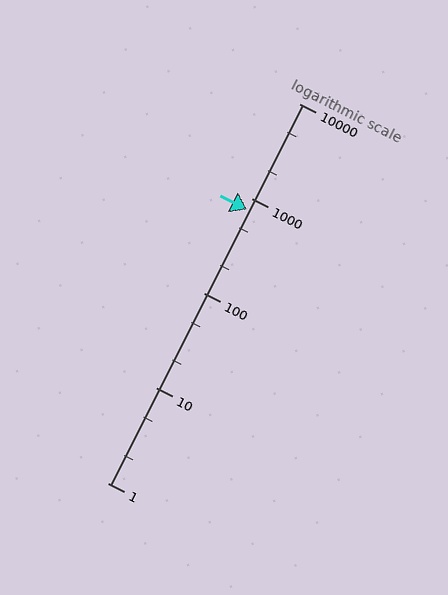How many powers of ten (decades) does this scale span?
The scale spans 4 decades, from 1 to 10000.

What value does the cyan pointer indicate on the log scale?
The pointer indicates approximately 760.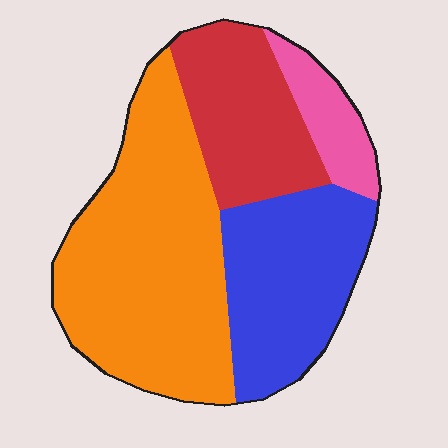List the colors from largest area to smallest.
From largest to smallest: orange, blue, red, pink.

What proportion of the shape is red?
Red covers 21% of the shape.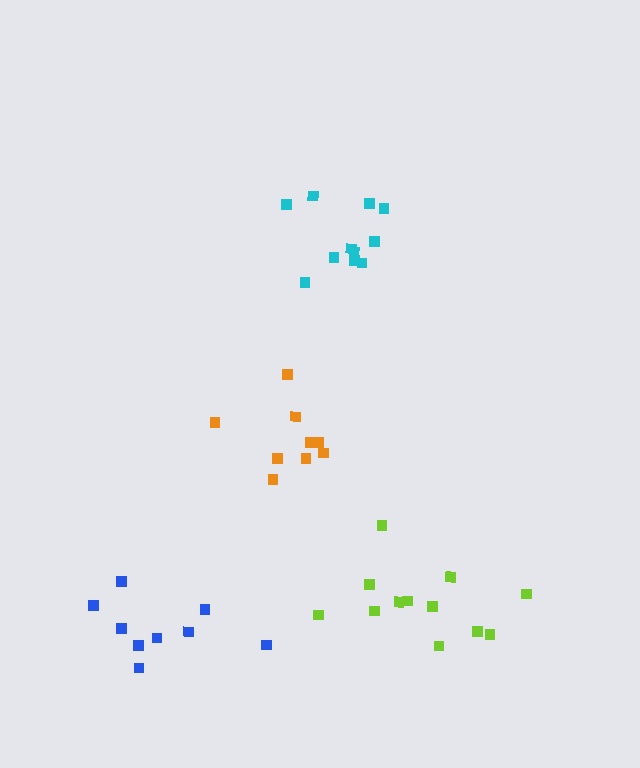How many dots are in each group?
Group 1: 11 dots, Group 2: 9 dots, Group 3: 12 dots, Group 4: 9 dots (41 total).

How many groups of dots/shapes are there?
There are 4 groups.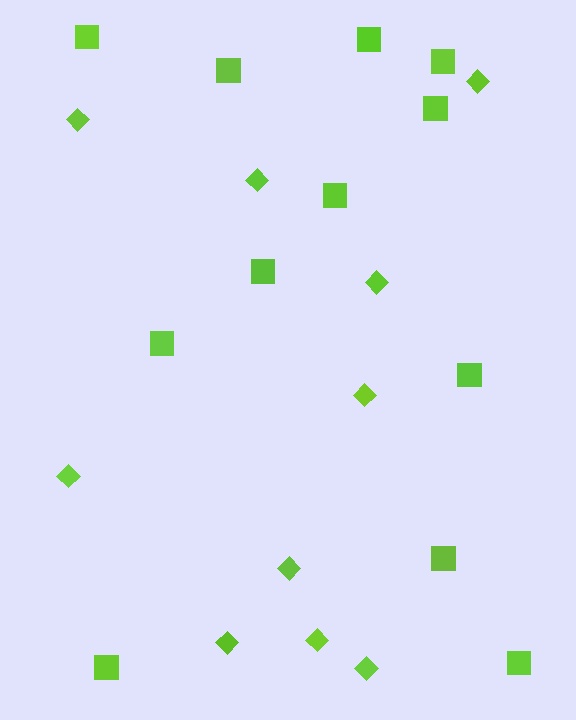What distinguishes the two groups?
There are 2 groups: one group of squares (12) and one group of diamonds (10).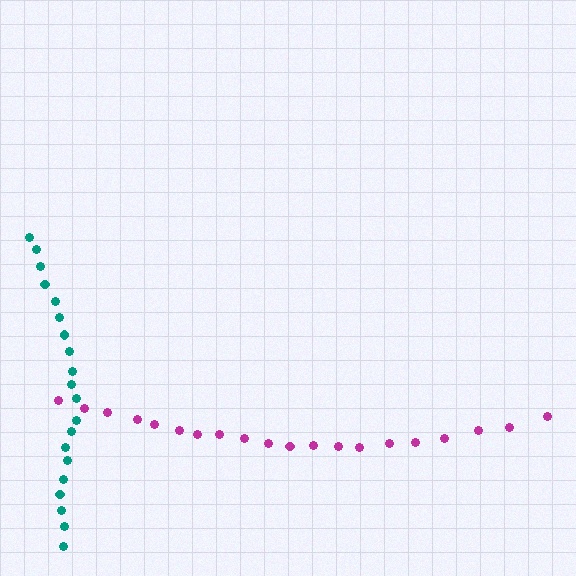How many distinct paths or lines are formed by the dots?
There are 2 distinct paths.